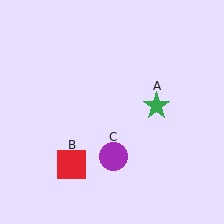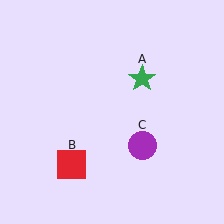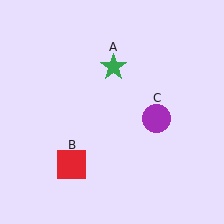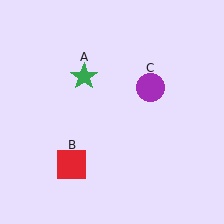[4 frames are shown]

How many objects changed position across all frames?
2 objects changed position: green star (object A), purple circle (object C).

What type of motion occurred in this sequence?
The green star (object A), purple circle (object C) rotated counterclockwise around the center of the scene.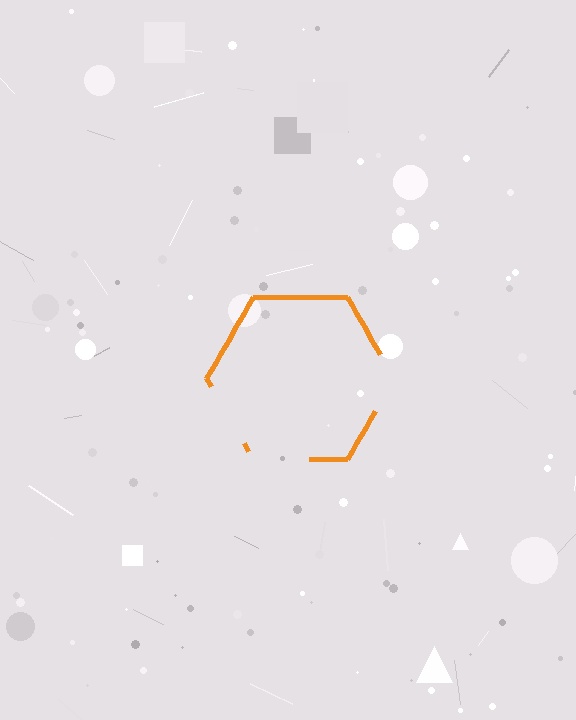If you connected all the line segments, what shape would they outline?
They would outline a hexagon.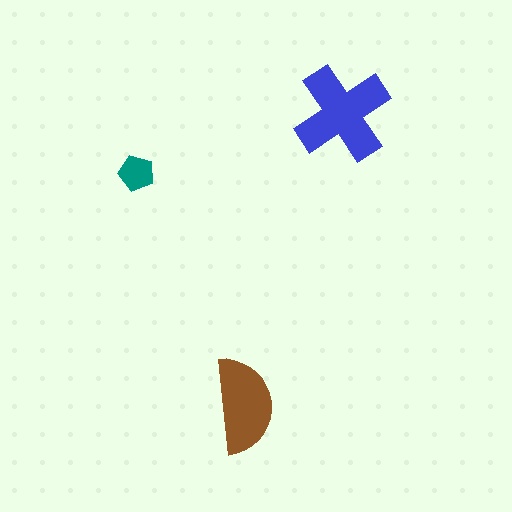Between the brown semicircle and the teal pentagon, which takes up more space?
The brown semicircle.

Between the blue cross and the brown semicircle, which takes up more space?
The blue cross.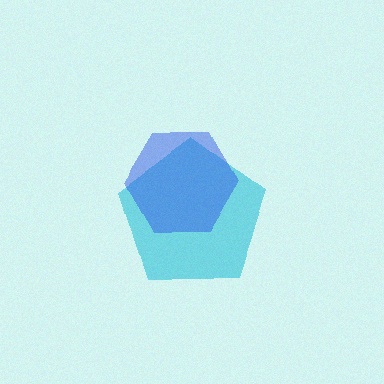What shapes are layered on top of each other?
The layered shapes are: a cyan pentagon, a blue hexagon.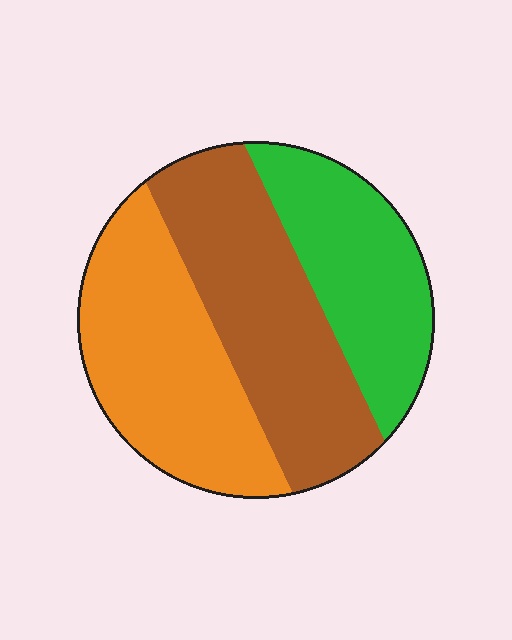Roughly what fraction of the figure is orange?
Orange covers around 35% of the figure.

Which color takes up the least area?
Green, at roughly 25%.